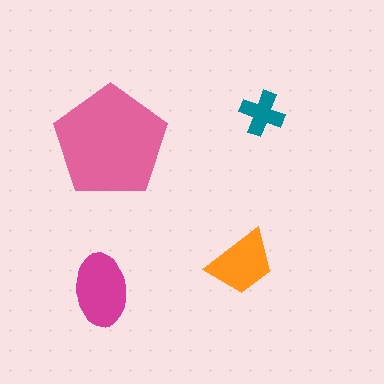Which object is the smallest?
The teal cross.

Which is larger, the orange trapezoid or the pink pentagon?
The pink pentagon.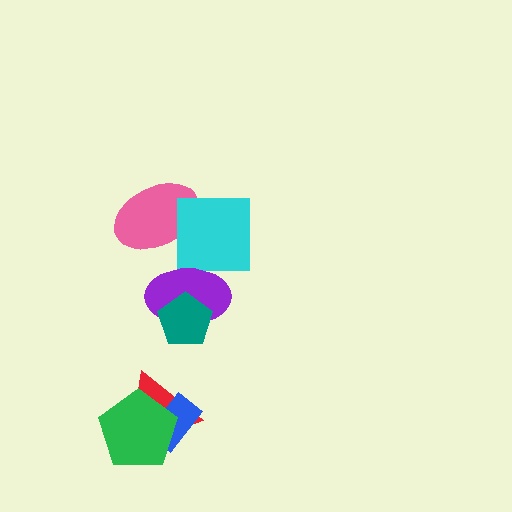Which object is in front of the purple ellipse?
The teal pentagon is in front of the purple ellipse.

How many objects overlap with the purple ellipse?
2 objects overlap with the purple ellipse.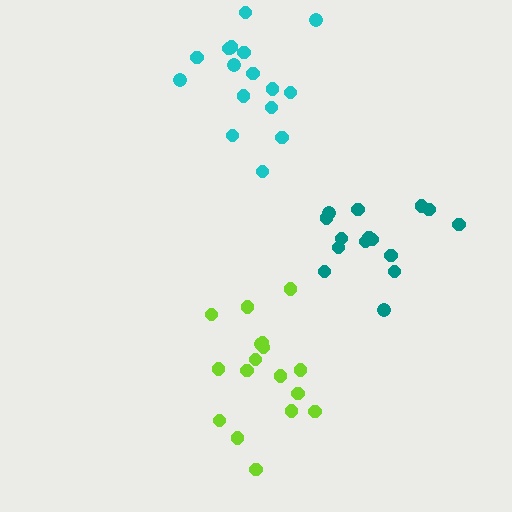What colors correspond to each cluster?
The clusters are colored: lime, cyan, teal.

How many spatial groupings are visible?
There are 3 spatial groupings.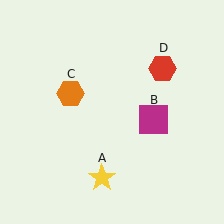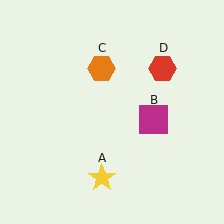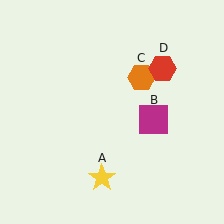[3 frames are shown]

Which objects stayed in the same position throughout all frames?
Yellow star (object A) and magenta square (object B) and red hexagon (object D) remained stationary.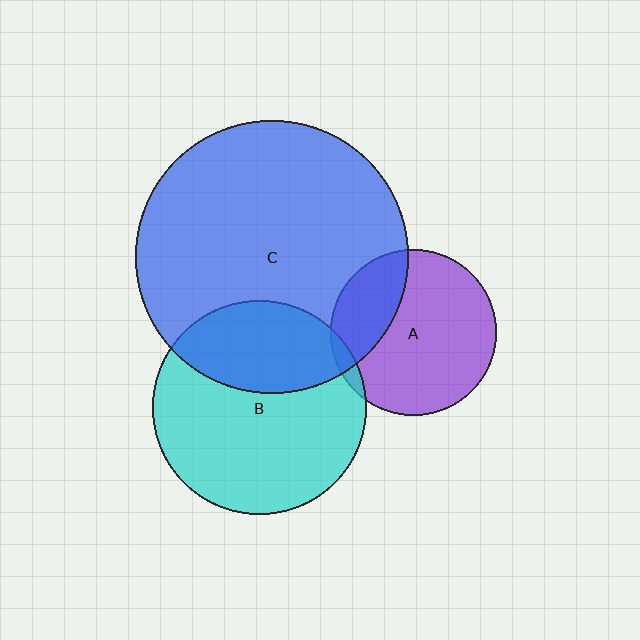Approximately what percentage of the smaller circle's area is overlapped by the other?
Approximately 25%.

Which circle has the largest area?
Circle C (blue).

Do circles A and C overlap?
Yes.